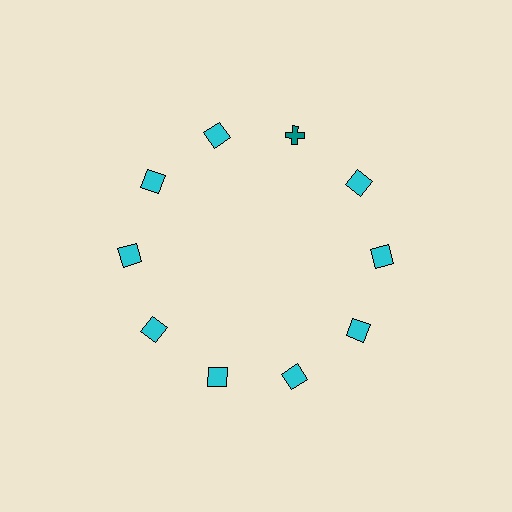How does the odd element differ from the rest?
It differs in both color (teal instead of cyan) and shape (cross instead of square).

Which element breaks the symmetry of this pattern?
The teal cross at roughly the 1 o'clock position breaks the symmetry. All other shapes are cyan squares.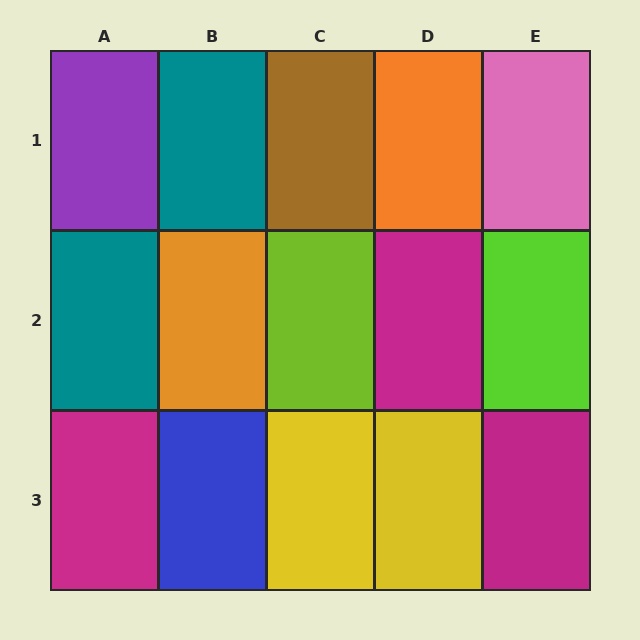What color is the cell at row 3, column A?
Magenta.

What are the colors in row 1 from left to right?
Purple, teal, brown, orange, pink.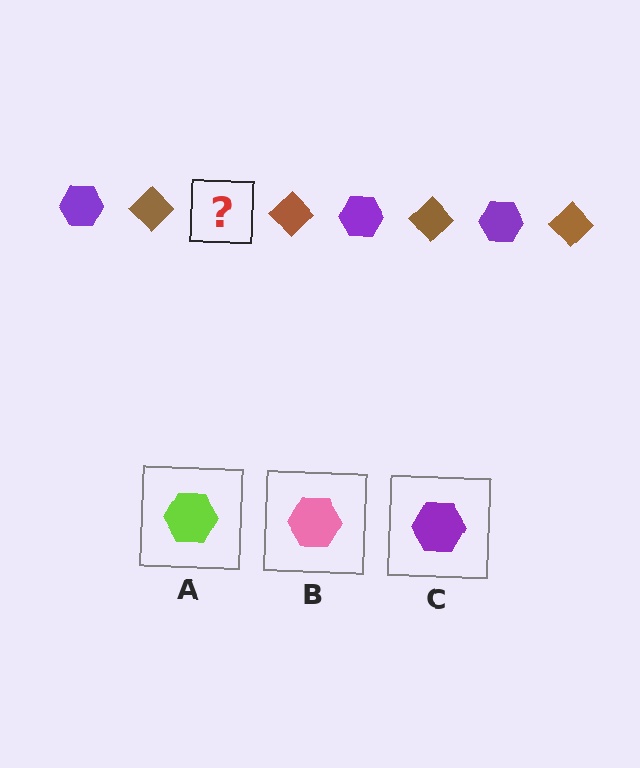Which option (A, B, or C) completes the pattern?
C.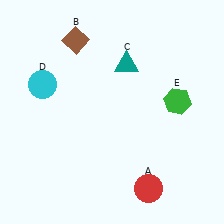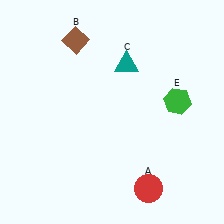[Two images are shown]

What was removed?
The cyan circle (D) was removed in Image 2.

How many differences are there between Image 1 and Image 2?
There is 1 difference between the two images.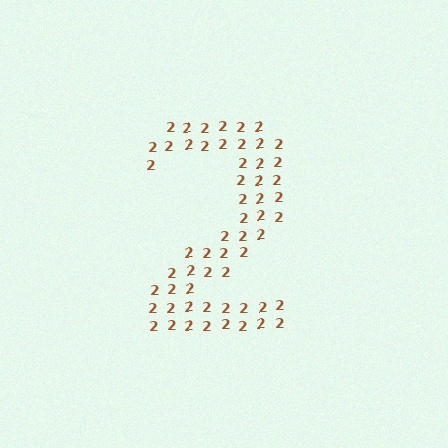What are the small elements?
The small elements are digit 2's.